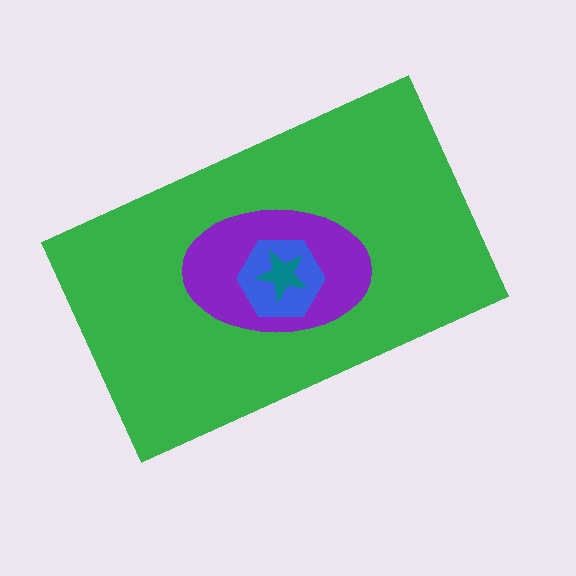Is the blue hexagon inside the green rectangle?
Yes.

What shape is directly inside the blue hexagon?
The teal star.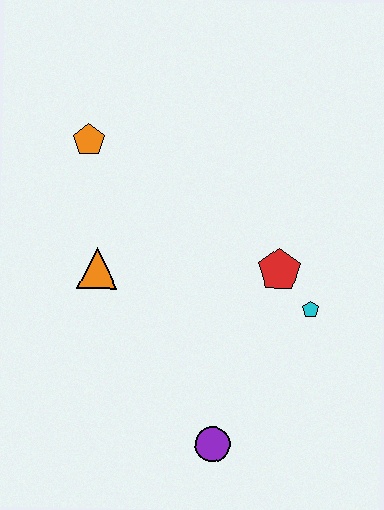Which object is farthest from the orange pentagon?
The purple circle is farthest from the orange pentagon.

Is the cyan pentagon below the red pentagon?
Yes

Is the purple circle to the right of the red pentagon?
No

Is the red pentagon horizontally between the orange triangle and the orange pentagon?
No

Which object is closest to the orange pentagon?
The orange triangle is closest to the orange pentagon.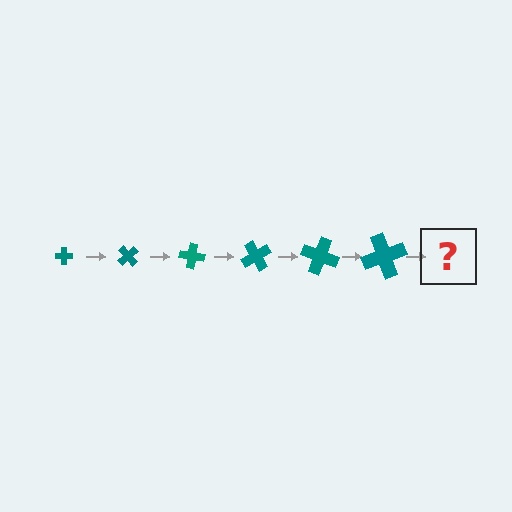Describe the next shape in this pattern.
It should be a cross, larger than the previous one and rotated 300 degrees from the start.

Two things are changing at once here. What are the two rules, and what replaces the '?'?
The two rules are that the cross grows larger each step and it rotates 50 degrees each step. The '?' should be a cross, larger than the previous one and rotated 300 degrees from the start.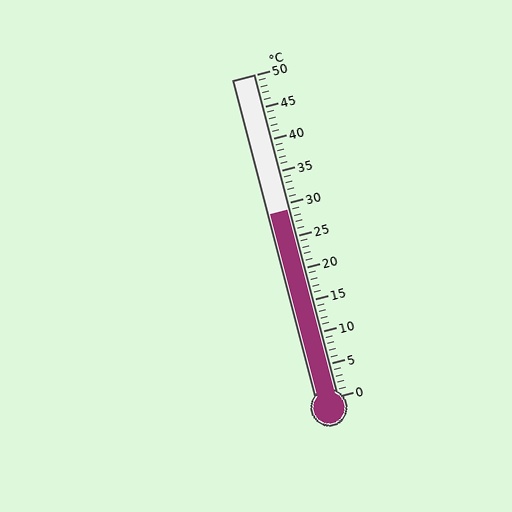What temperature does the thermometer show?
The thermometer shows approximately 29°C.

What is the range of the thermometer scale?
The thermometer scale ranges from 0°C to 50°C.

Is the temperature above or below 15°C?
The temperature is above 15°C.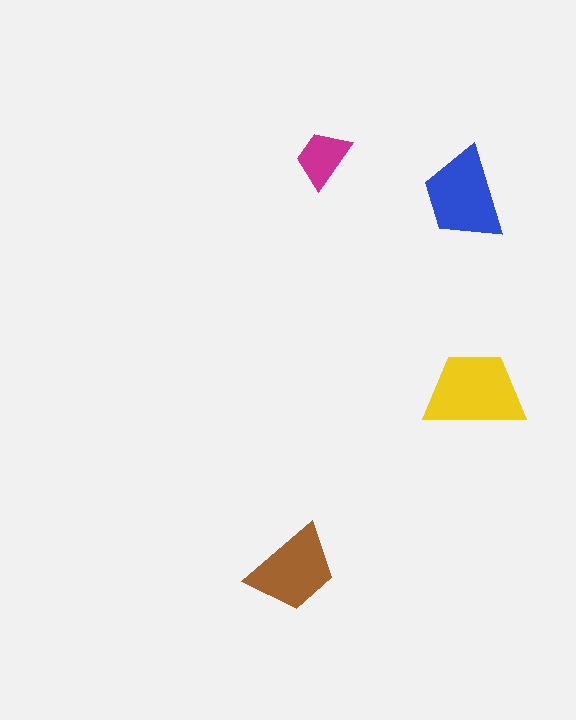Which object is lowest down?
The brown trapezoid is bottommost.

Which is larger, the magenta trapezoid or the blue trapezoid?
The blue one.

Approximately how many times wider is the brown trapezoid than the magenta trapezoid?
About 1.5 times wider.